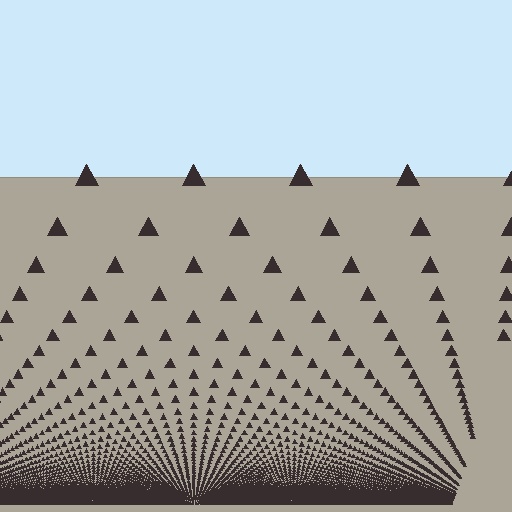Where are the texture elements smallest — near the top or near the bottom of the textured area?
Near the bottom.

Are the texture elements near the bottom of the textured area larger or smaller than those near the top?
Smaller. The gradient is inverted — elements near the bottom are smaller and denser.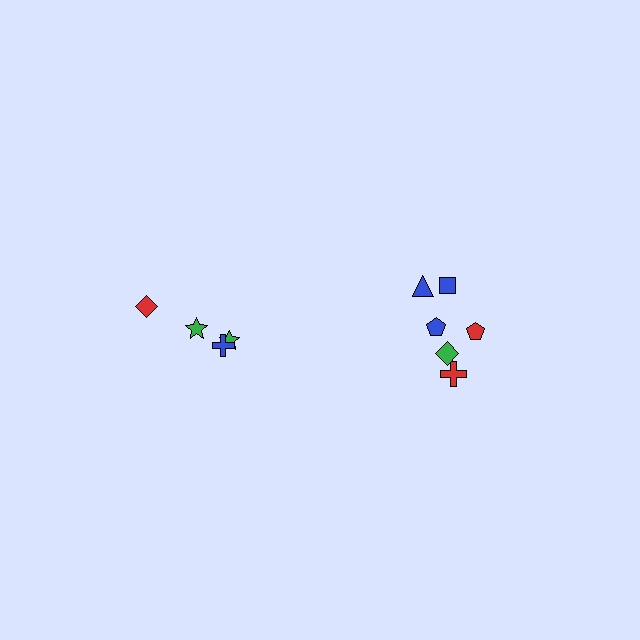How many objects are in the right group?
There are 6 objects.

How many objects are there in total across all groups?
There are 10 objects.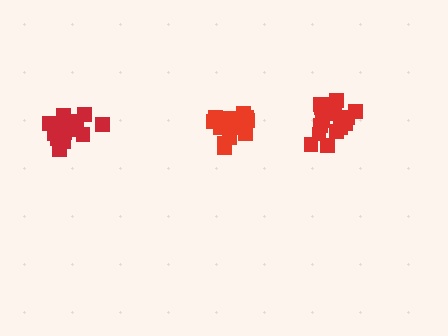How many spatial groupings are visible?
There are 3 spatial groupings.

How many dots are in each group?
Group 1: 19 dots, Group 2: 16 dots, Group 3: 17 dots (52 total).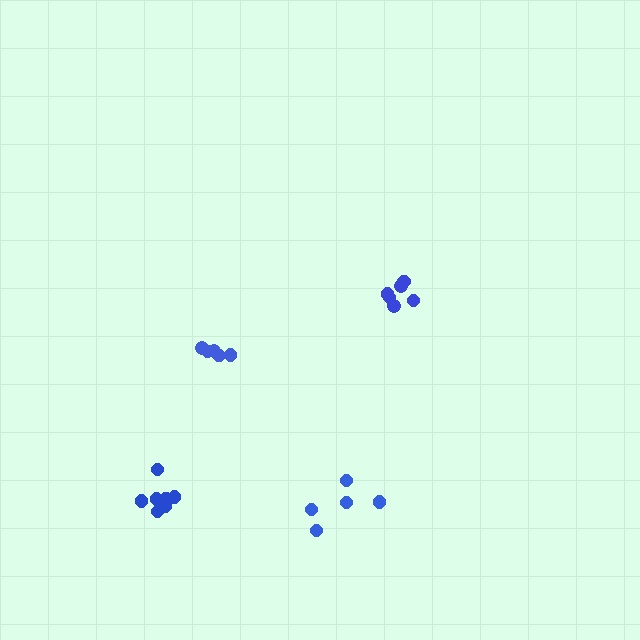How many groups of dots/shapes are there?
There are 4 groups.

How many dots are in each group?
Group 1: 5 dots, Group 2: 6 dots, Group 3: 5 dots, Group 4: 7 dots (23 total).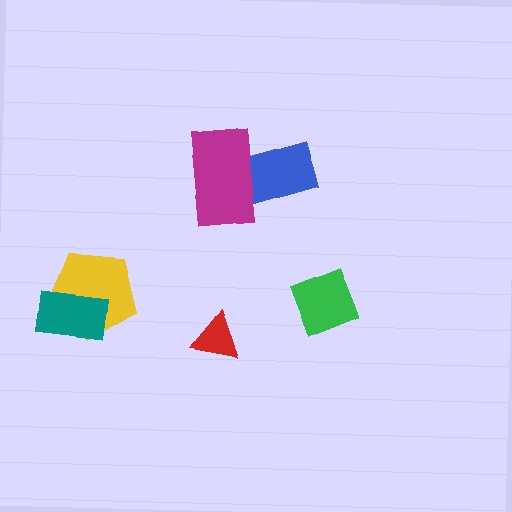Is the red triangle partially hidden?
No, no other shape covers it.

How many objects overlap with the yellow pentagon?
1 object overlaps with the yellow pentagon.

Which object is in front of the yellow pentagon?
The teal rectangle is in front of the yellow pentagon.